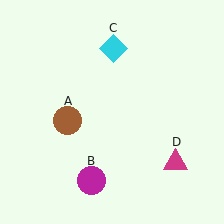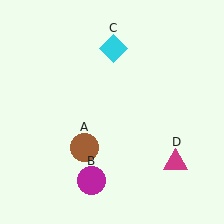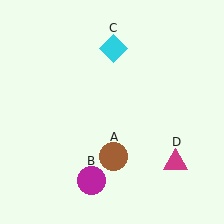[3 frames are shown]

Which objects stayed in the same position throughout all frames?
Magenta circle (object B) and cyan diamond (object C) and magenta triangle (object D) remained stationary.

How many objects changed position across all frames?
1 object changed position: brown circle (object A).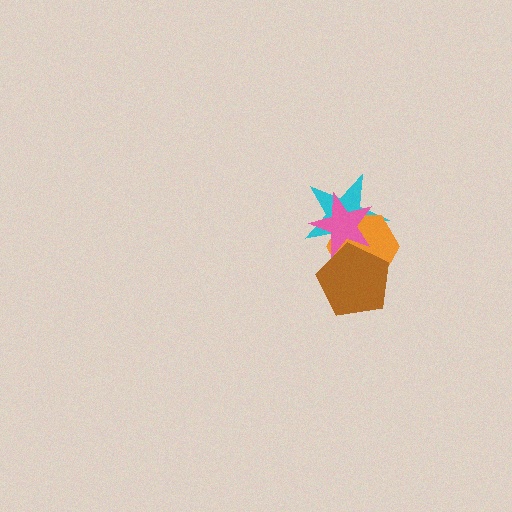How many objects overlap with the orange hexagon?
3 objects overlap with the orange hexagon.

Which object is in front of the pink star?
The brown pentagon is in front of the pink star.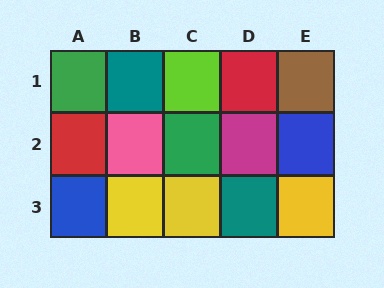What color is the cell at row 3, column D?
Teal.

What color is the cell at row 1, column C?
Lime.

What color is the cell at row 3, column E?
Yellow.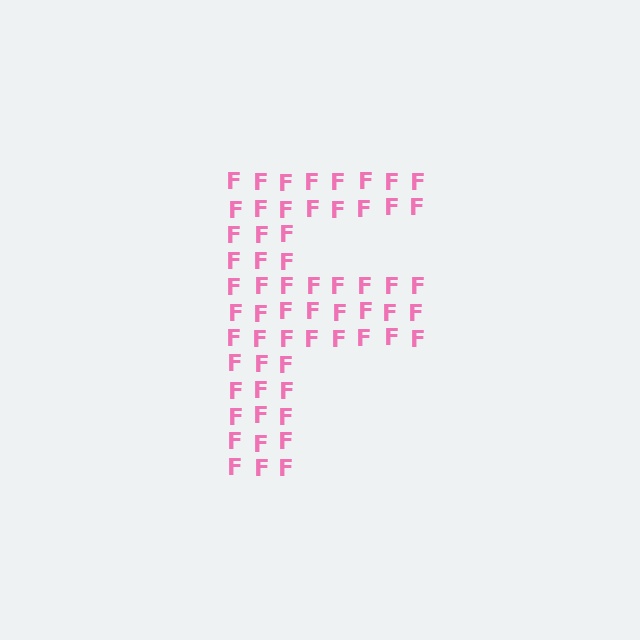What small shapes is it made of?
It is made of small letter F's.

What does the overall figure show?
The overall figure shows the letter F.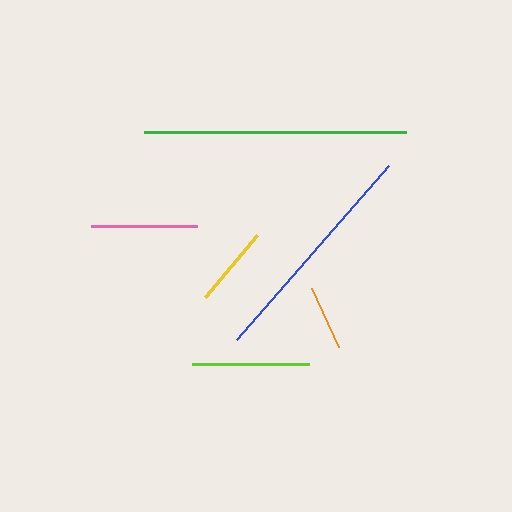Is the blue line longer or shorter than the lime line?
The blue line is longer than the lime line.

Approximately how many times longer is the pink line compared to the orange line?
The pink line is approximately 1.6 times the length of the orange line.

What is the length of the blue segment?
The blue segment is approximately 231 pixels long.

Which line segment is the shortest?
The orange line is the shortest at approximately 65 pixels.